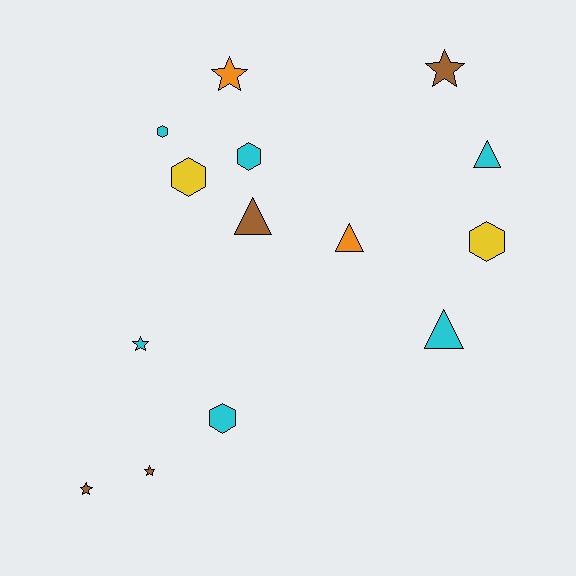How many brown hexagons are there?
There are no brown hexagons.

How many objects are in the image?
There are 14 objects.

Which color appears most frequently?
Cyan, with 6 objects.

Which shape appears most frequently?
Star, with 5 objects.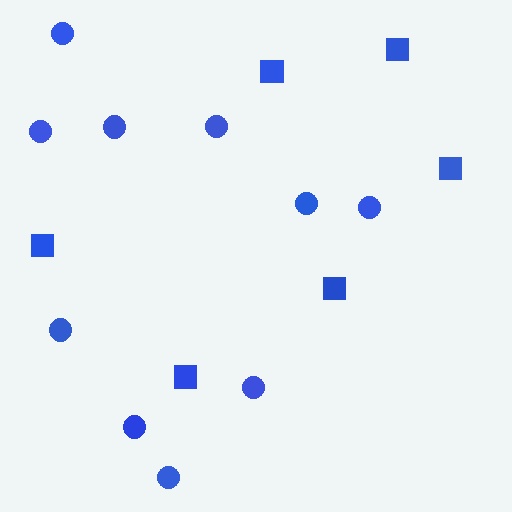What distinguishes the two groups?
There are 2 groups: one group of squares (6) and one group of circles (10).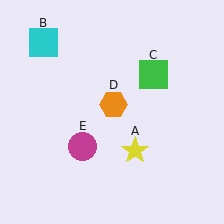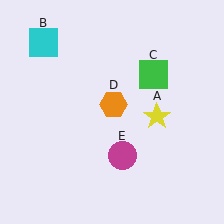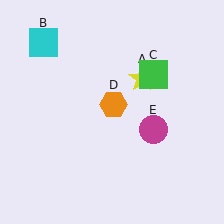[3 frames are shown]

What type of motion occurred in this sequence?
The yellow star (object A), magenta circle (object E) rotated counterclockwise around the center of the scene.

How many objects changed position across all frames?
2 objects changed position: yellow star (object A), magenta circle (object E).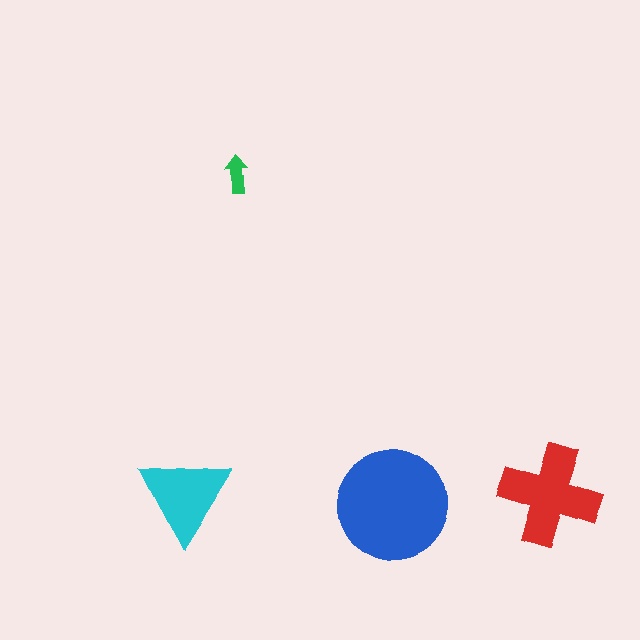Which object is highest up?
The green arrow is topmost.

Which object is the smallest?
The green arrow.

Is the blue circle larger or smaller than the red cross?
Larger.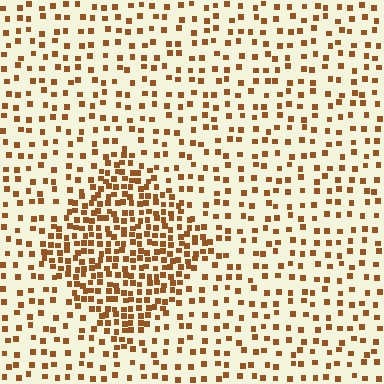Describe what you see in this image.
The image contains small brown elements arranged at two different densities. A diamond-shaped region is visible where the elements are more densely packed than the surrounding area.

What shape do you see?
I see a diamond.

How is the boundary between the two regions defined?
The boundary is defined by a change in element density (approximately 2.4x ratio). All elements are the same color, size, and shape.